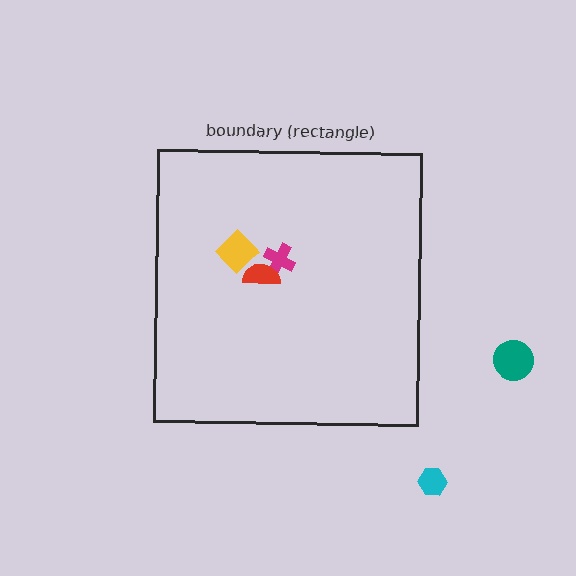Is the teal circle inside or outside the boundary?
Outside.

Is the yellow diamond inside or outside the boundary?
Inside.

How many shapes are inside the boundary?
3 inside, 2 outside.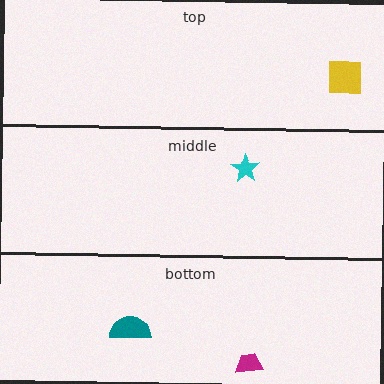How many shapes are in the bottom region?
2.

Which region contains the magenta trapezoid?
The bottom region.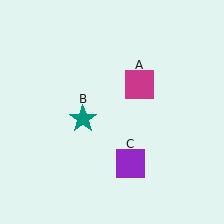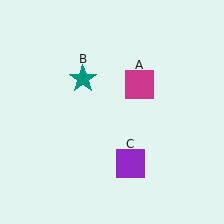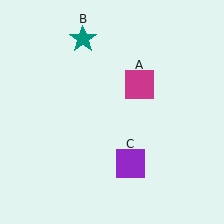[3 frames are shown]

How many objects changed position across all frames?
1 object changed position: teal star (object B).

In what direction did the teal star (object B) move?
The teal star (object B) moved up.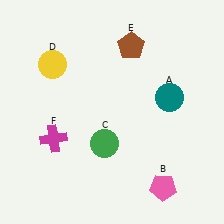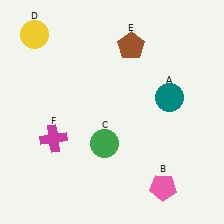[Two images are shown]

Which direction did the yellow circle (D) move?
The yellow circle (D) moved up.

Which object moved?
The yellow circle (D) moved up.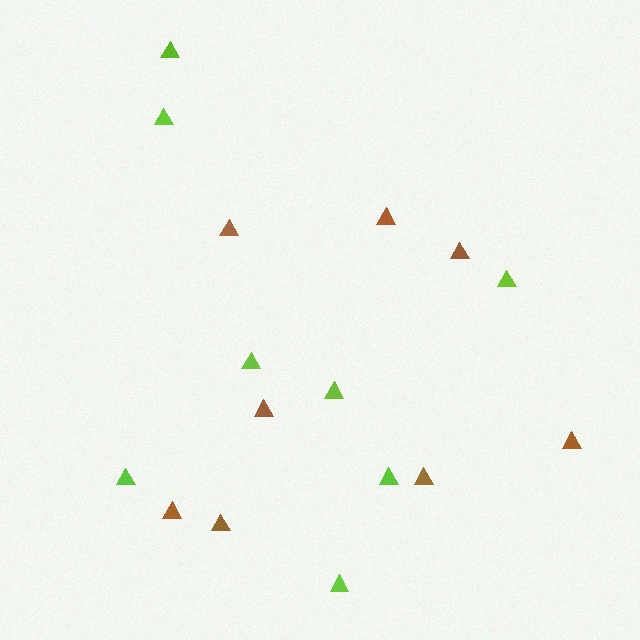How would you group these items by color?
There are 2 groups: one group of lime triangles (8) and one group of brown triangles (8).